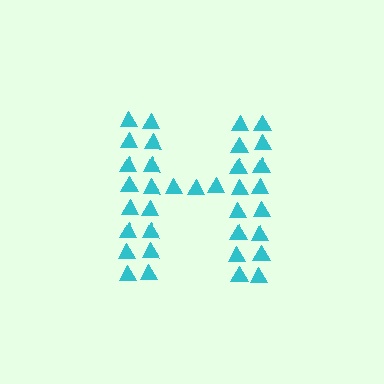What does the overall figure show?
The overall figure shows the letter H.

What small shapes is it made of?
It is made of small triangles.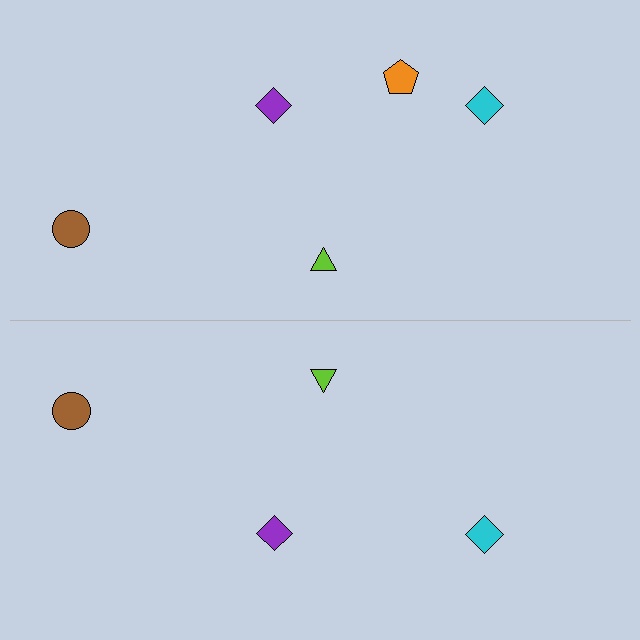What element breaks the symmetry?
A orange pentagon is missing from the bottom side.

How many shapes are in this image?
There are 9 shapes in this image.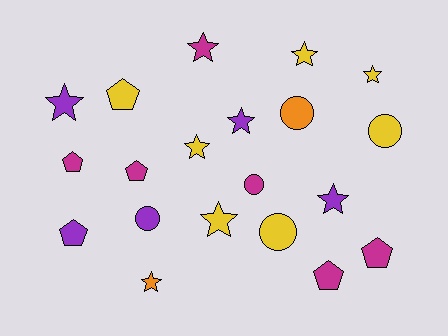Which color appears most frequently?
Yellow, with 7 objects.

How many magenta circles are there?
There is 1 magenta circle.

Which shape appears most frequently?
Star, with 9 objects.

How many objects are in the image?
There are 20 objects.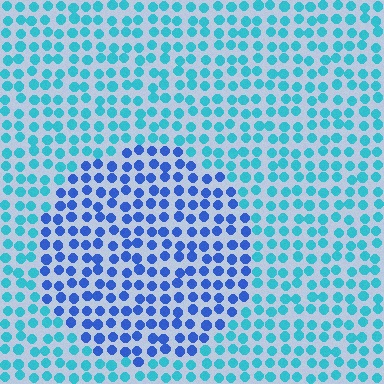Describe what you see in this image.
The image is filled with small cyan elements in a uniform arrangement. A circle-shaped region is visible where the elements are tinted to a slightly different hue, forming a subtle color boundary.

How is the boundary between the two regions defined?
The boundary is defined purely by a slight shift in hue (about 38 degrees). Spacing, size, and orientation are identical on both sides.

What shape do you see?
I see a circle.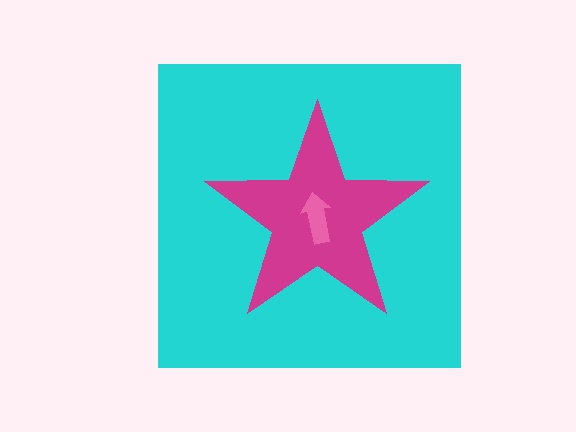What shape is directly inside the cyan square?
The magenta star.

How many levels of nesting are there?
3.